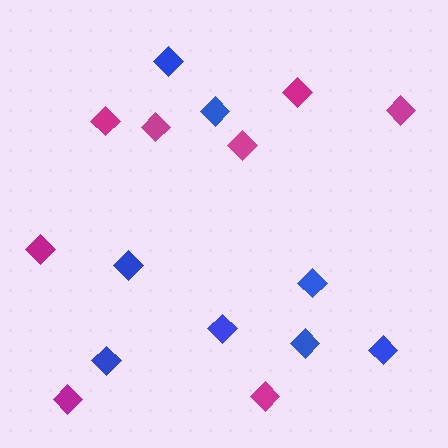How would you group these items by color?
There are 2 groups: one group of blue diamonds (8) and one group of magenta diamonds (8).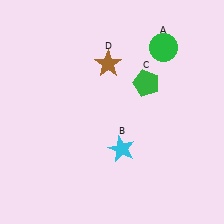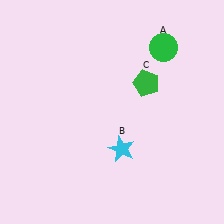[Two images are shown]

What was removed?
The brown star (D) was removed in Image 2.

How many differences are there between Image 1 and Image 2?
There is 1 difference between the two images.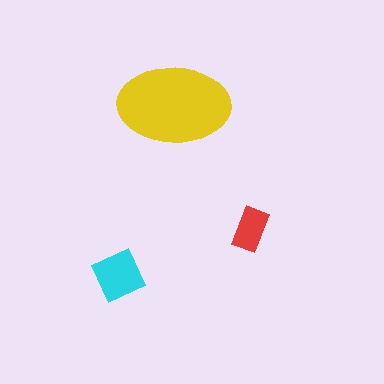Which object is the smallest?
The red rectangle.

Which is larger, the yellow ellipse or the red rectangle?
The yellow ellipse.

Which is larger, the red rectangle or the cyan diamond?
The cyan diamond.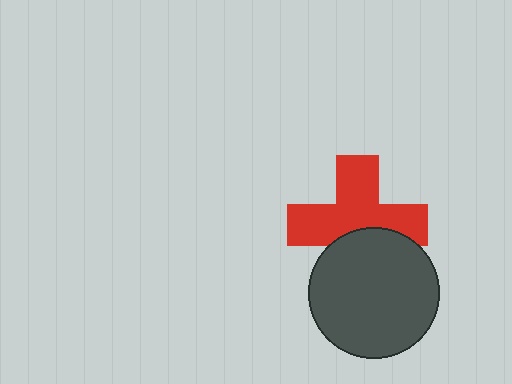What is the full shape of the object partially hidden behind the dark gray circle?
The partially hidden object is a red cross.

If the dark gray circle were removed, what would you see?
You would see the complete red cross.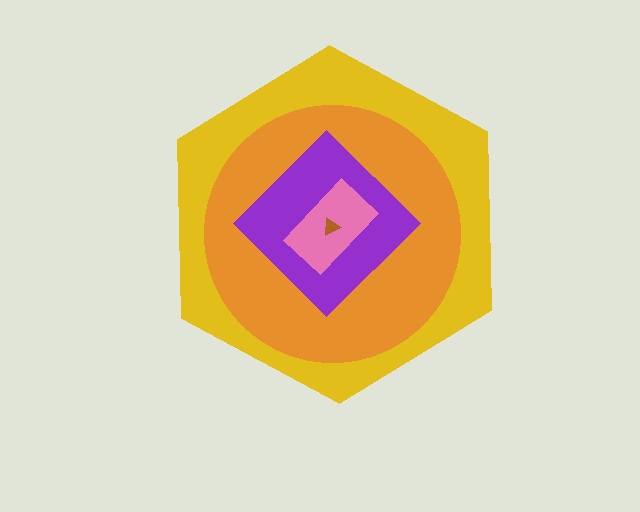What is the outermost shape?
The yellow hexagon.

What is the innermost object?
The brown triangle.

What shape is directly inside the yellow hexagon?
The orange circle.